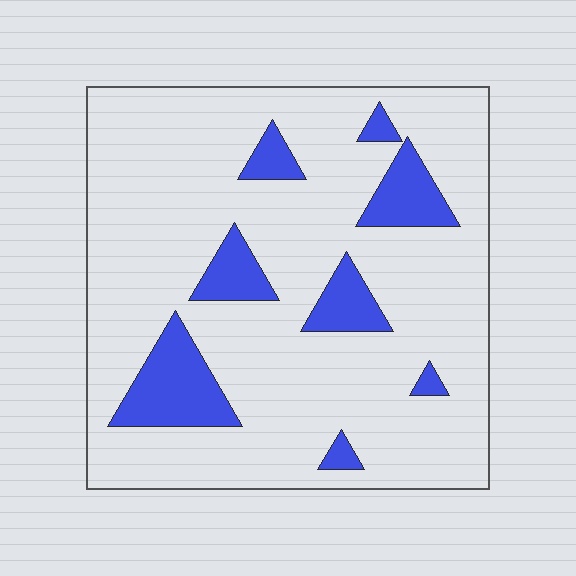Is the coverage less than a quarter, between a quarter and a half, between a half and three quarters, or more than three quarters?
Less than a quarter.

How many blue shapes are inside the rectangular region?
8.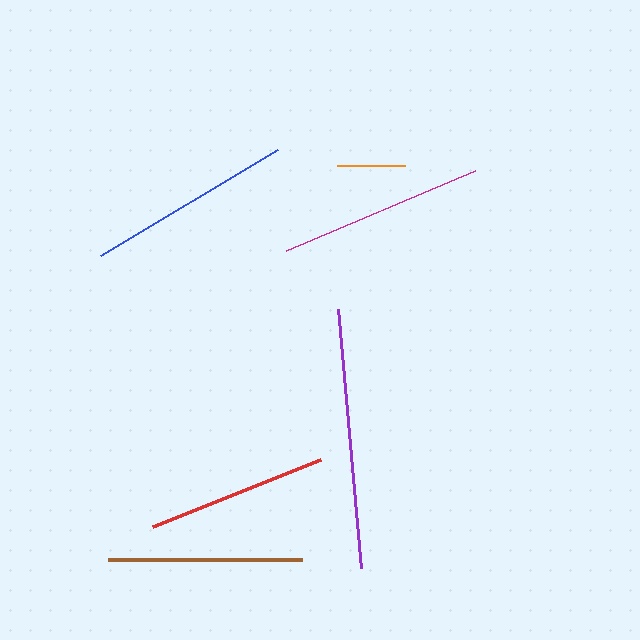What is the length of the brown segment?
The brown segment is approximately 194 pixels long.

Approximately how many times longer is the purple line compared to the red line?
The purple line is approximately 1.4 times the length of the red line.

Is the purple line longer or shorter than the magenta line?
The purple line is longer than the magenta line.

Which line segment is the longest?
The purple line is the longest at approximately 260 pixels.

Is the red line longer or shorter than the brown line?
The brown line is longer than the red line.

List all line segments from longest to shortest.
From longest to shortest: purple, blue, magenta, brown, red, orange.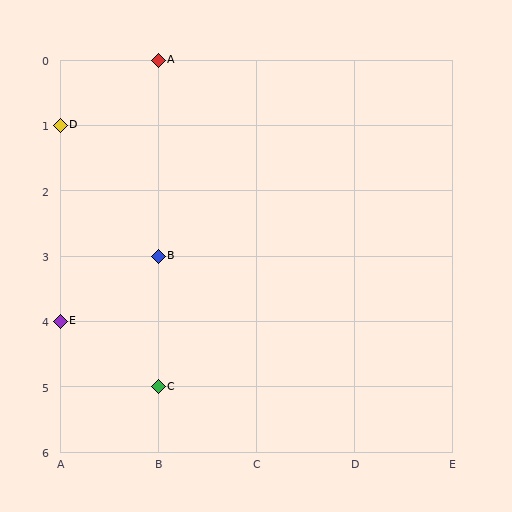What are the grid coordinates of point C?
Point C is at grid coordinates (B, 5).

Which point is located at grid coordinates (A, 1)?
Point D is at (A, 1).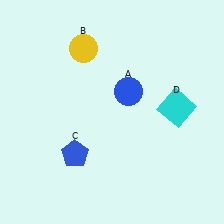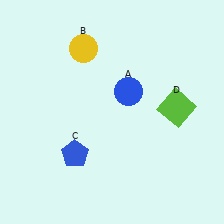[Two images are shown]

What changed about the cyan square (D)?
In Image 1, D is cyan. In Image 2, it changed to lime.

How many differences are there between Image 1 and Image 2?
There is 1 difference between the two images.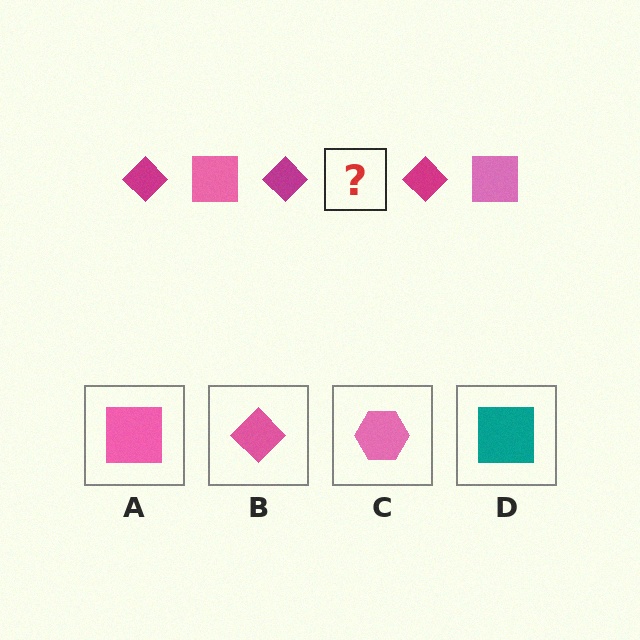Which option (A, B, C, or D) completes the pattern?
A.